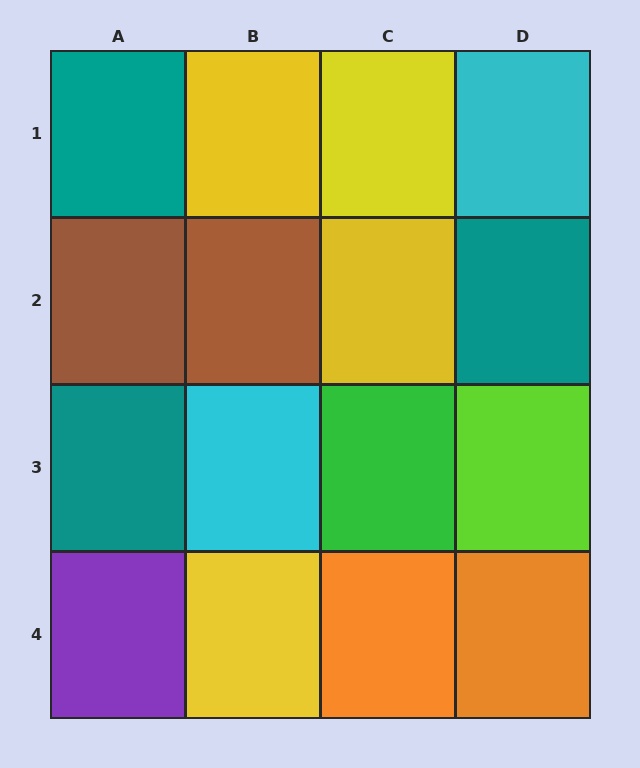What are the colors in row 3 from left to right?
Teal, cyan, green, lime.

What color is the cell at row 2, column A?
Brown.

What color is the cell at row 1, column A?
Teal.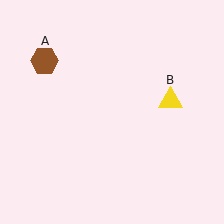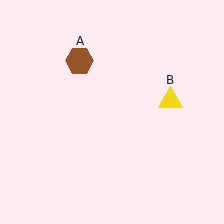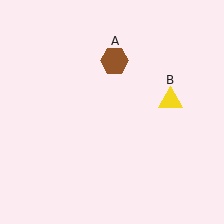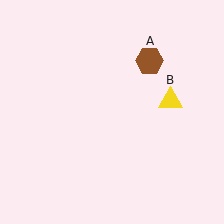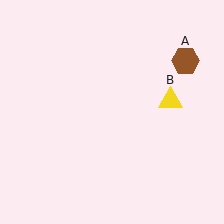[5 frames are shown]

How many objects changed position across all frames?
1 object changed position: brown hexagon (object A).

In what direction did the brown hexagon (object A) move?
The brown hexagon (object A) moved right.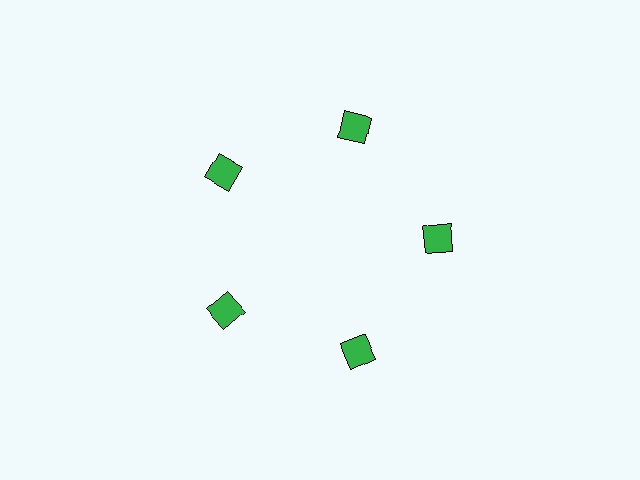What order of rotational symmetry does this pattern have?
This pattern has 5-fold rotational symmetry.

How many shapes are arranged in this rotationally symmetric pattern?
There are 5 shapes, arranged in 5 groups of 1.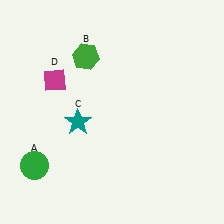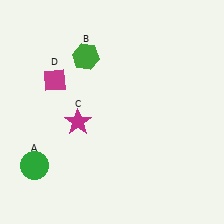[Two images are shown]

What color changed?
The star (C) changed from teal in Image 1 to magenta in Image 2.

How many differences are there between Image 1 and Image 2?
There is 1 difference between the two images.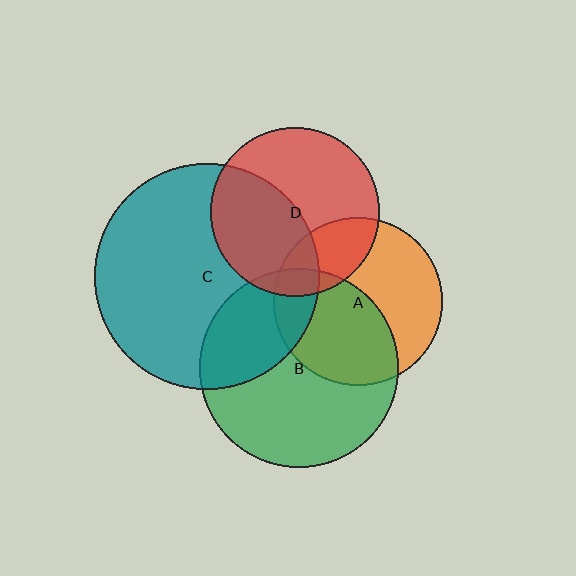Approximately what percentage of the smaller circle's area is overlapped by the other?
Approximately 45%.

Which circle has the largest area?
Circle C (teal).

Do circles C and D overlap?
Yes.